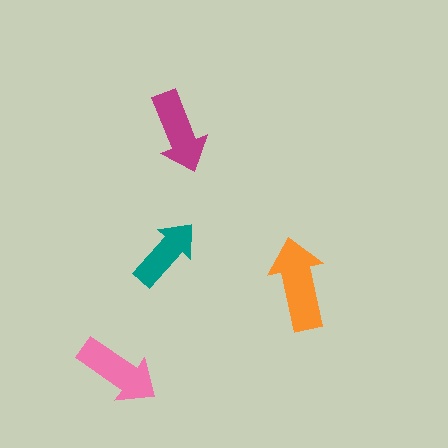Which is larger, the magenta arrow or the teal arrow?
The magenta one.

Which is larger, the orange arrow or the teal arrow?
The orange one.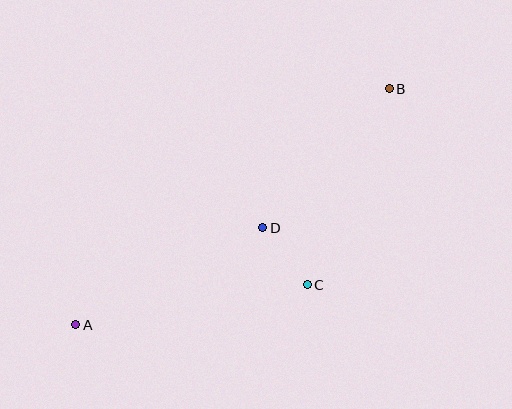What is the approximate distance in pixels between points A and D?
The distance between A and D is approximately 210 pixels.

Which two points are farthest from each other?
Points A and B are farthest from each other.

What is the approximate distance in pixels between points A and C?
The distance between A and C is approximately 235 pixels.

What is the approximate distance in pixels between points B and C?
The distance between B and C is approximately 212 pixels.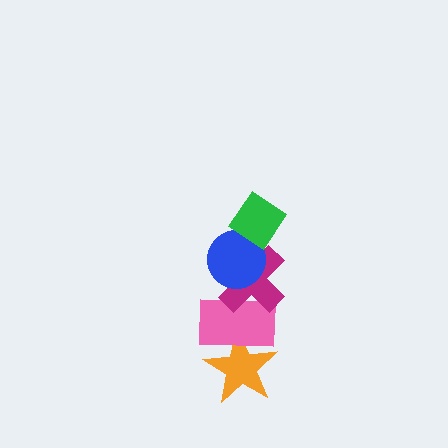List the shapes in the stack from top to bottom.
From top to bottom: the green diamond, the blue circle, the magenta cross, the pink rectangle, the orange star.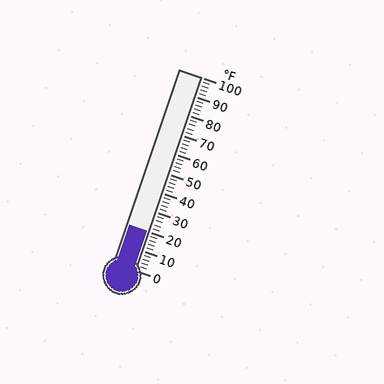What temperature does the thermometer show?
The thermometer shows approximately 20°F.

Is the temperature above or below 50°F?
The temperature is below 50°F.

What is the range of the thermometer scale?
The thermometer scale ranges from 0°F to 100°F.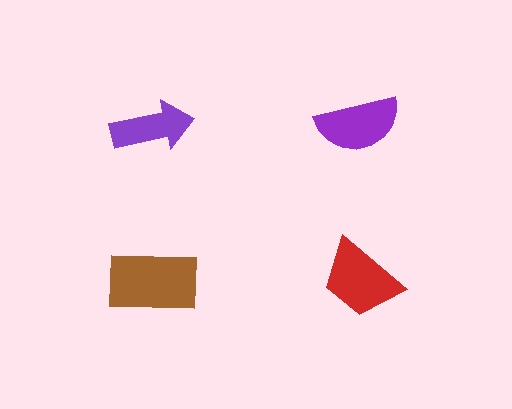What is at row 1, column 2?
A purple semicircle.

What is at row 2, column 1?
A brown rectangle.